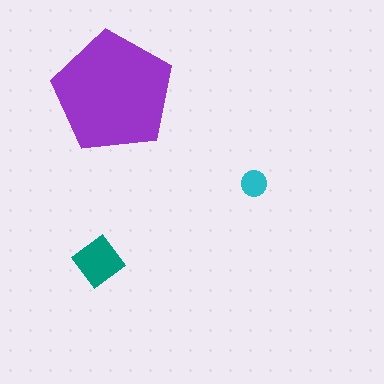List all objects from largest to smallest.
The purple pentagon, the teal diamond, the cyan circle.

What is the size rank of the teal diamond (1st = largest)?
2nd.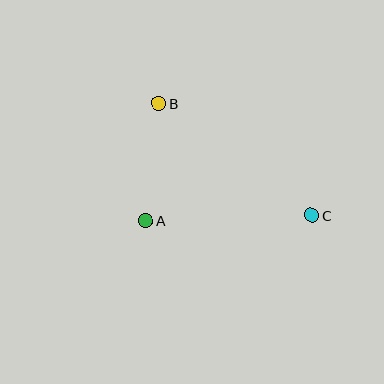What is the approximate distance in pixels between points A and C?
The distance between A and C is approximately 166 pixels.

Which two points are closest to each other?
Points A and B are closest to each other.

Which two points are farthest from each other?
Points B and C are farthest from each other.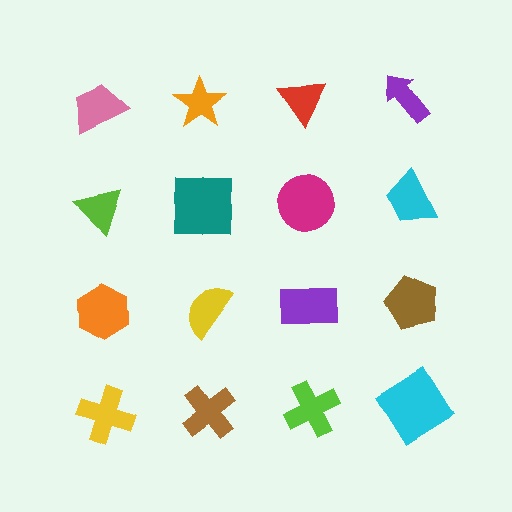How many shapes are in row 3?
4 shapes.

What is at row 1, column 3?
A red triangle.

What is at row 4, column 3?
A lime cross.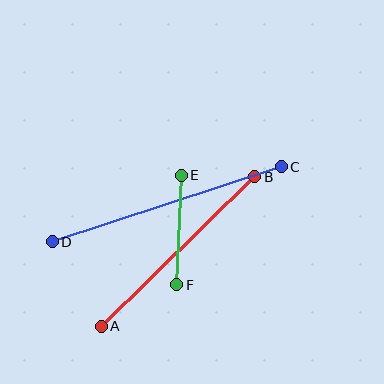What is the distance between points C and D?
The distance is approximately 241 pixels.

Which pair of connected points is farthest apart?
Points C and D are farthest apart.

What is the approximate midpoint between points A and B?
The midpoint is at approximately (178, 251) pixels.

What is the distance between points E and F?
The distance is approximately 110 pixels.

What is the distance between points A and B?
The distance is approximately 214 pixels.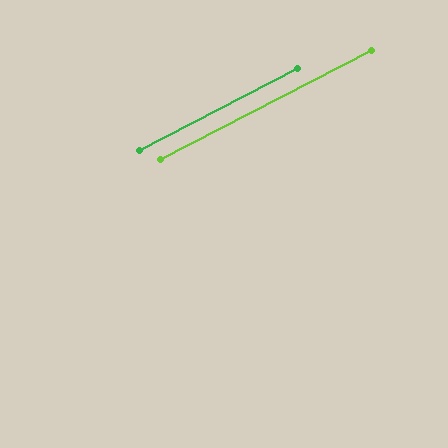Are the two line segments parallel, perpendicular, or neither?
Parallel — their directions differ by only 0.1°.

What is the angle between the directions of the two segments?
Approximately 0 degrees.